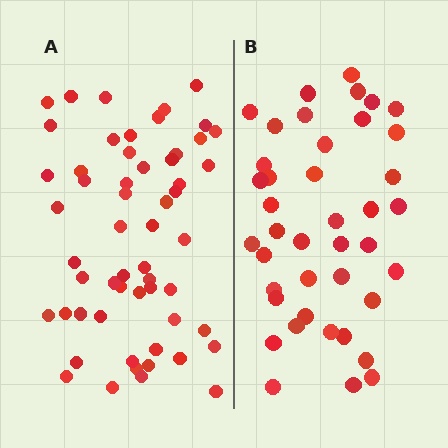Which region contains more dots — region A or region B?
Region A (the left region) has more dots.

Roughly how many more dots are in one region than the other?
Region A has approximately 15 more dots than region B.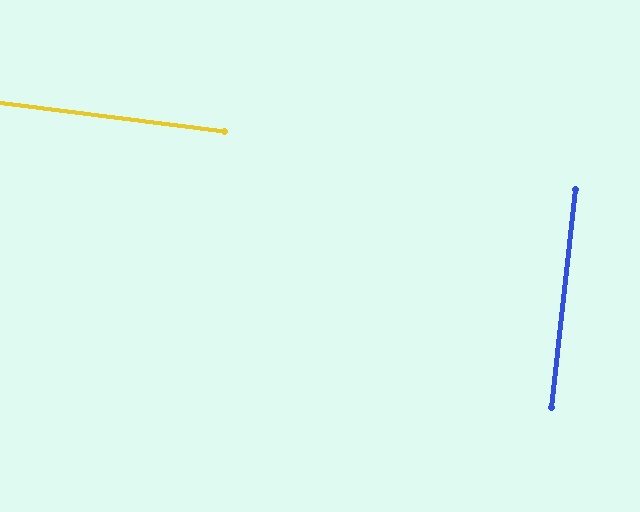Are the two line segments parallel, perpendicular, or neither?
Perpendicular — they meet at approximately 89°.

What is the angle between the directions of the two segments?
Approximately 89 degrees.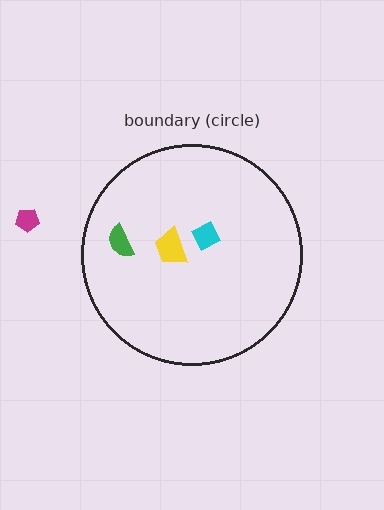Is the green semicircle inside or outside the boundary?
Inside.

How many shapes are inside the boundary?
3 inside, 1 outside.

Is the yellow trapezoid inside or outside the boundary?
Inside.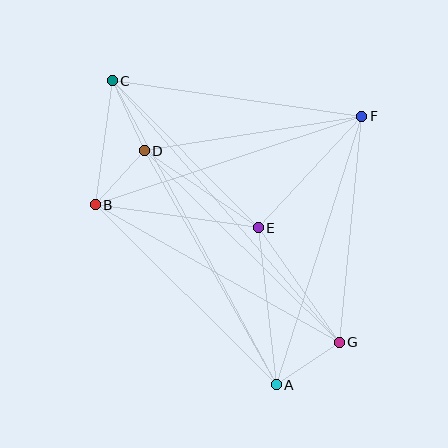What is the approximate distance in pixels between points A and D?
The distance between A and D is approximately 269 pixels.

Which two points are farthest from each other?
Points C and G are farthest from each other.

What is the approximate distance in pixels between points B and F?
The distance between B and F is approximately 281 pixels.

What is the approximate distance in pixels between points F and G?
The distance between F and G is approximately 227 pixels.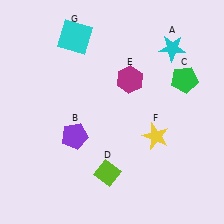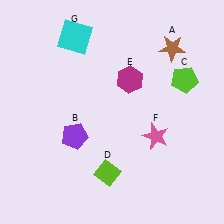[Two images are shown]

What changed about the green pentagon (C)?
In Image 1, C is green. In Image 2, it changed to lime.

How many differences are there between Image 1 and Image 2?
There are 3 differences between the two images.